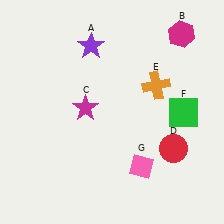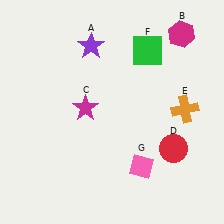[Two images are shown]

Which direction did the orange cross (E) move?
The orange cross (E) moved right.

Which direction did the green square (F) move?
The green square (F) moved up.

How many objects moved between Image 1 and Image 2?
2 objects moved between the two images.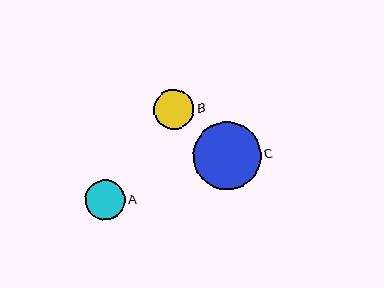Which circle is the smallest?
Circle A is the smallest with a size of approximately 40 pixels.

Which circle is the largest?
Circle C is the largest with a size of approximately 68 pixels.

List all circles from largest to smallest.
From largest to smallest: C, B, A.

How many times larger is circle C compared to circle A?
Circle C is approximately 1.7 times the size of circle A.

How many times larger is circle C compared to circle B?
Circle C is approximately 1.7 times the size of circle B.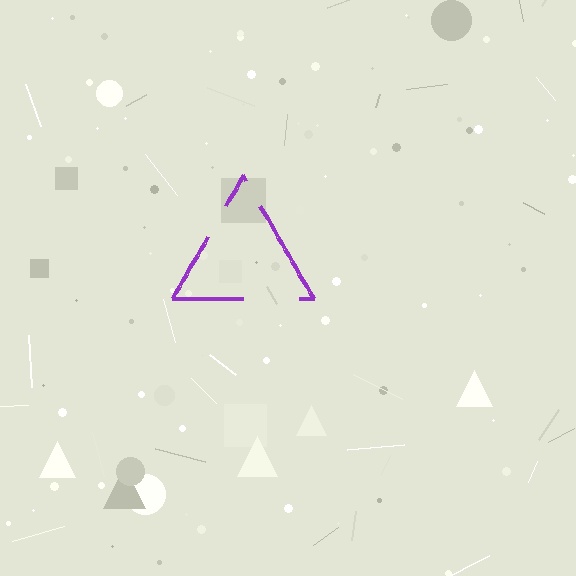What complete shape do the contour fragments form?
The contour fragments form a triangle.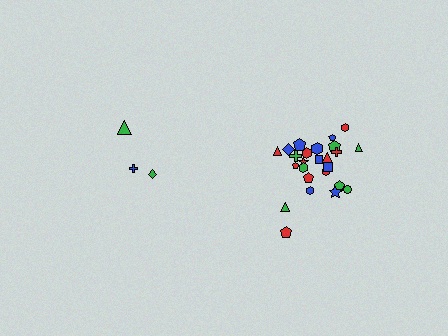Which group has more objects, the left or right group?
The right group.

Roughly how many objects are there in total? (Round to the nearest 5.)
Roughly 30 objects in total.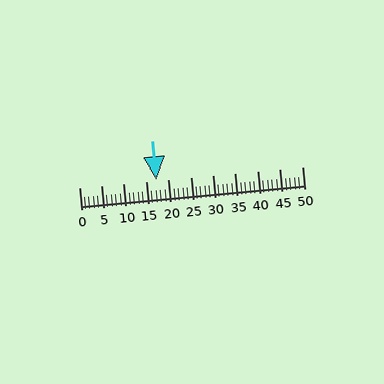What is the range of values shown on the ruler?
The ruler shows values from 0 to 50.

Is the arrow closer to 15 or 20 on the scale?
The arrow is closer to 15.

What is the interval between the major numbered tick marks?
The major tick marks are spaced 5 units apart.